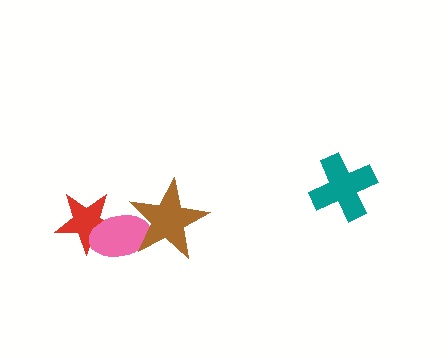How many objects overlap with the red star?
1 object overlaps with the red star.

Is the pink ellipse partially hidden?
Yes, it is partially covered by another shape.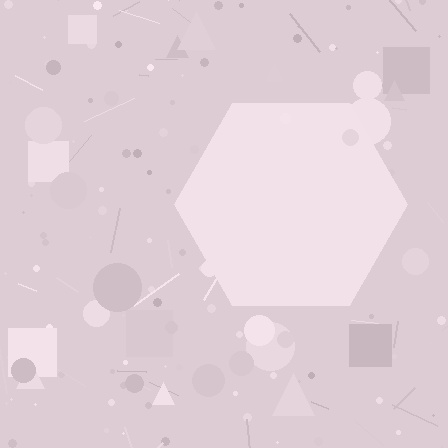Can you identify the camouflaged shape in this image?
The camouflaged shape is a hexagon.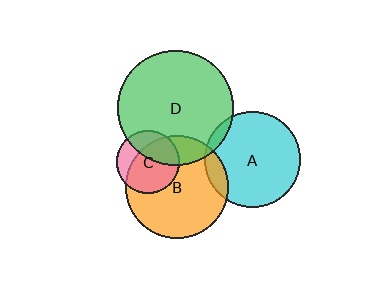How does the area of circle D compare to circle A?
Approximately 1.5 times.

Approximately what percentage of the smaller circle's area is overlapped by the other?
Approximately 40%.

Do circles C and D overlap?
Yes.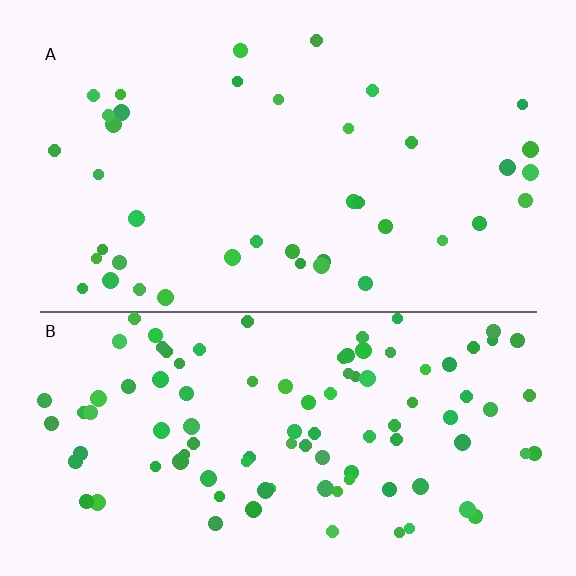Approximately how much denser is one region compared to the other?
Approximately 2.5× — region B over region A.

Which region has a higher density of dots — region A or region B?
B (the bottom).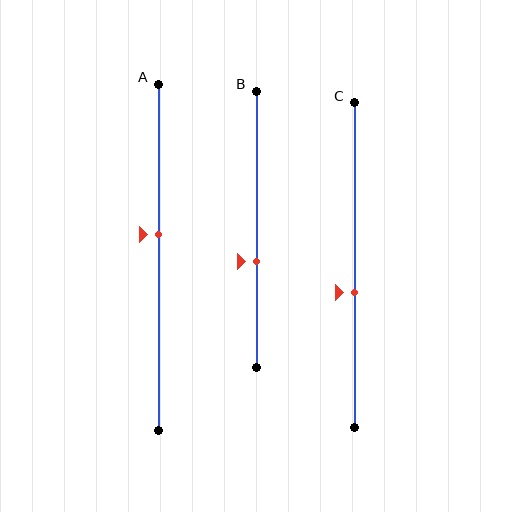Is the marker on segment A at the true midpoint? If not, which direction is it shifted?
No, the marker on segment A is shifted upward by about 6% of the segment length.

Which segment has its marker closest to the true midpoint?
Segment A has its marker closest to the true midpoint.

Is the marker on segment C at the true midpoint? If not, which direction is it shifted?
No, the marker on segment C is shifted downward by about 9% of the segment length.